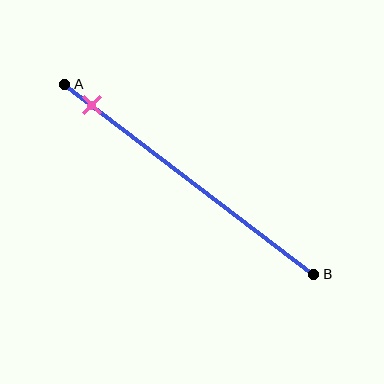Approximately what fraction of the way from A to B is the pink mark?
The pink mark is approximately 10% of the way from A to B.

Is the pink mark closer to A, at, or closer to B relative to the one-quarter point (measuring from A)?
The pink mark is closer to point A than the one-quarter point of segment AB.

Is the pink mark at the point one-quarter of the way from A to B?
No, the mark is at about 10% from A, not at the 25% one-quarter point.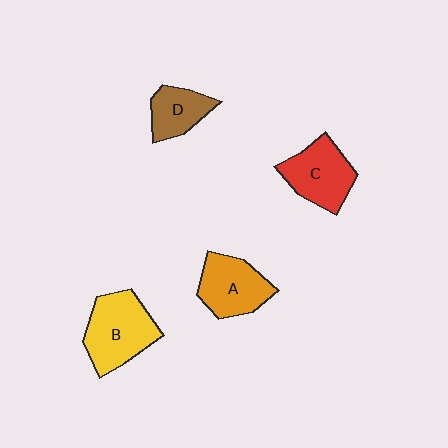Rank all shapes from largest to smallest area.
From largest to smallest: B (yellow), C (red), A (orange), D (brown).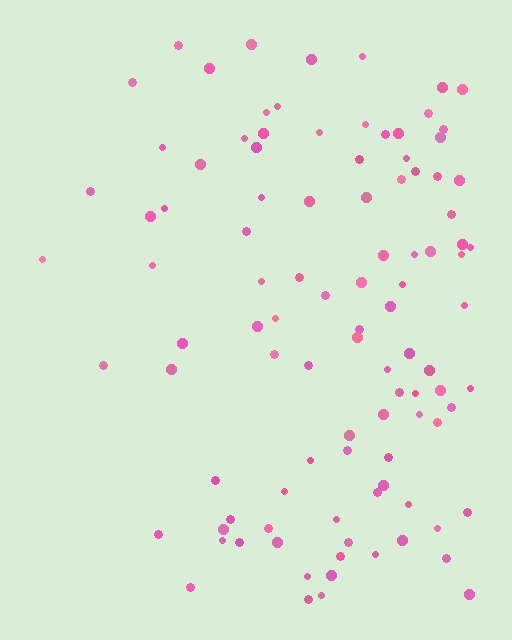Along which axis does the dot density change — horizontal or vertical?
Horizontal.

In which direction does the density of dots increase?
From left to right, with the right side densest.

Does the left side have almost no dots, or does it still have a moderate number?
Still a moderate number, just noticeably fewer than the right.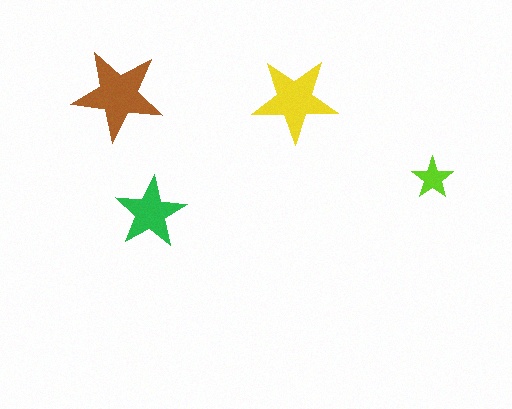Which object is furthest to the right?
The lime star is rightmost.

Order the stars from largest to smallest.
the brown one, the yellow one, the green one, the lime one.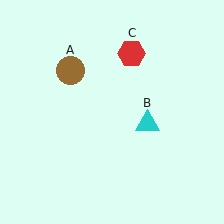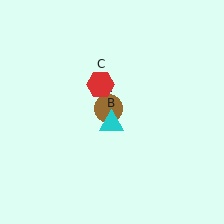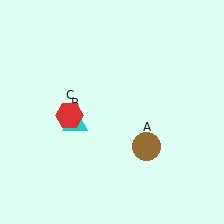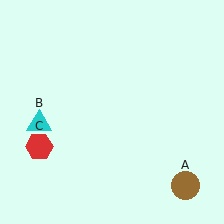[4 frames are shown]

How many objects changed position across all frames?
3 objects changed position: brown circle (object A), cyan triangle (object B), red hexagon (object C).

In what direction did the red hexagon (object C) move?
The red hexagon (object C) moved down and to the left.